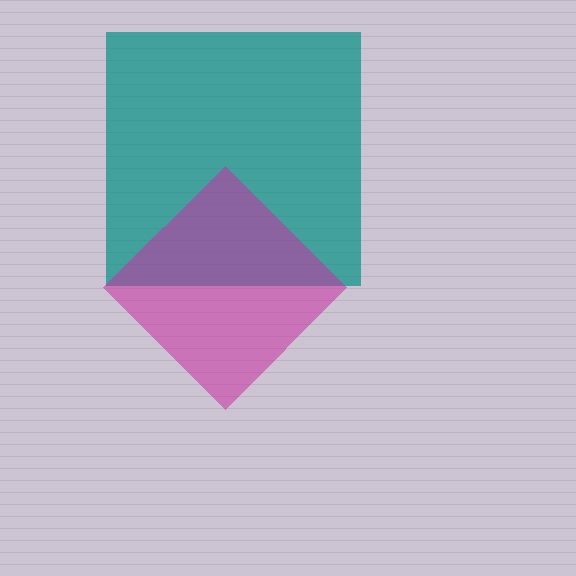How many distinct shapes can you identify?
There are 2 distinct shapes: a teal square, a magenta diamond.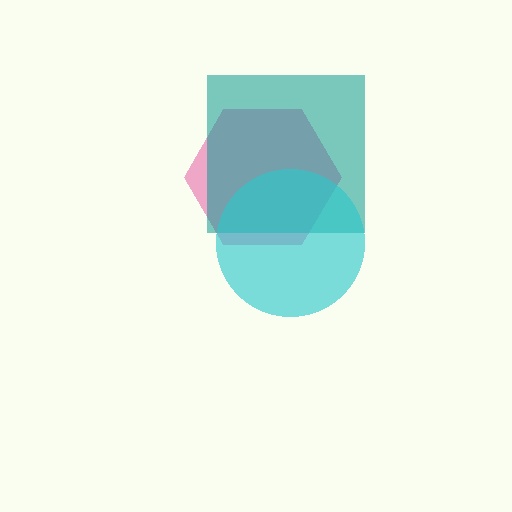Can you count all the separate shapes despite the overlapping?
Yes, there are 3 separate shapes.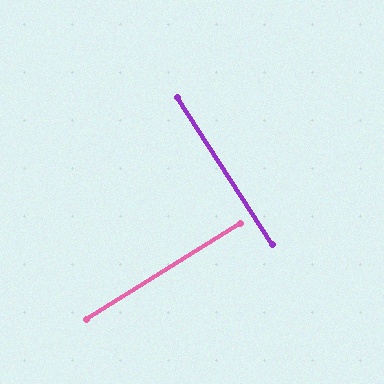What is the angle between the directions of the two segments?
Approximately 89 degrees.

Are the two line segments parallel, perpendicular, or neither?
Perpendicular — they meet at approximately 89°.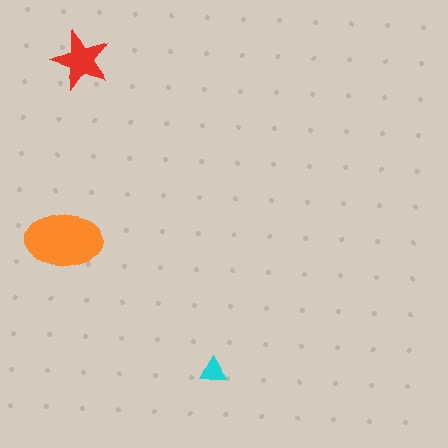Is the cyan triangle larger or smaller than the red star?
Smaller.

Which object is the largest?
The orange ellipse.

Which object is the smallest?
The cyan triangle.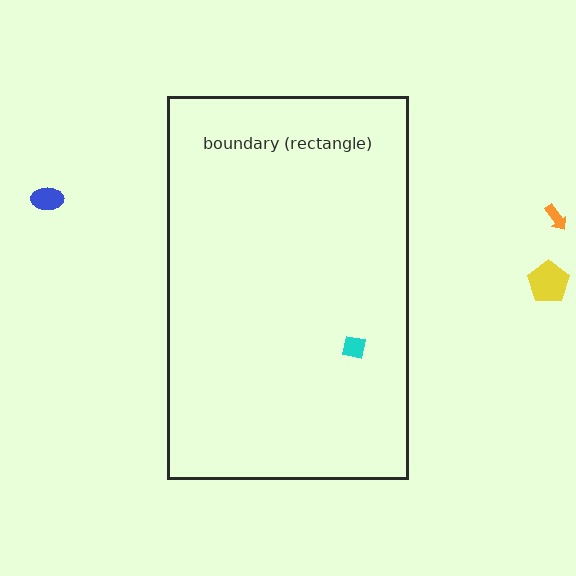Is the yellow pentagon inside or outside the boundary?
Outside.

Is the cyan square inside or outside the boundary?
Inside.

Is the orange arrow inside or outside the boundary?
Outside.